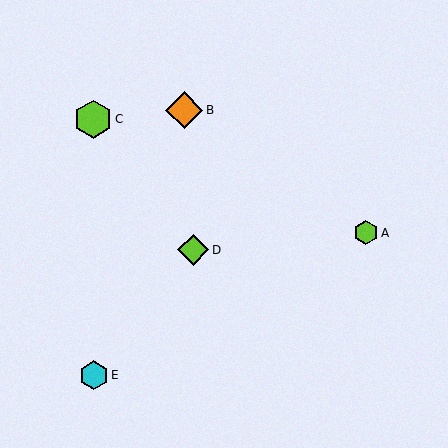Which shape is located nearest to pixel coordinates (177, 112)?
The orange diamond (labeled B) at (184, 110) is nearest to that location.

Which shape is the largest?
The lime hexagon (labeled C) is the largest.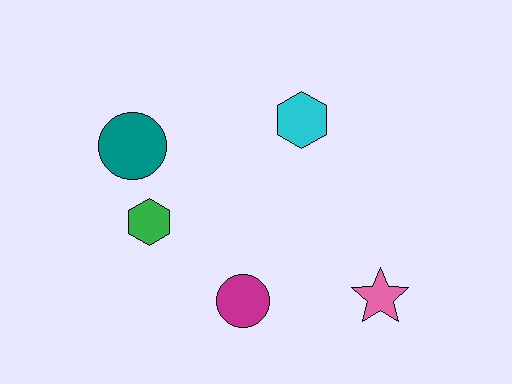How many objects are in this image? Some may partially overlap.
There are 5 objects.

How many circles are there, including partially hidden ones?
There are 2 circles.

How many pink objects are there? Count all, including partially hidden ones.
There is 1 pink object.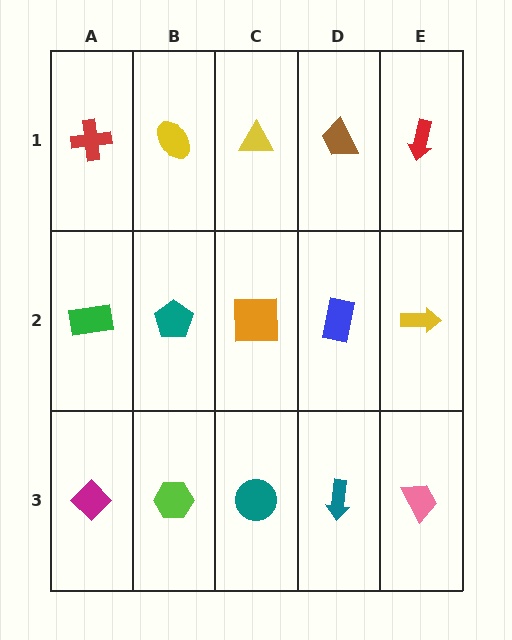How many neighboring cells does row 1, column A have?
2.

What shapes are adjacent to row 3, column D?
A blue rectangle (row 2, column D), a teal circle (row 3, column C), a pink trapezoid (row 3, column E).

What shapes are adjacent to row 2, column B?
A yellow ellipse (row 1, column B), a lime hexagon (row 3, column B), a green rectangle (row 2, column A), an orange square (row 2, column C).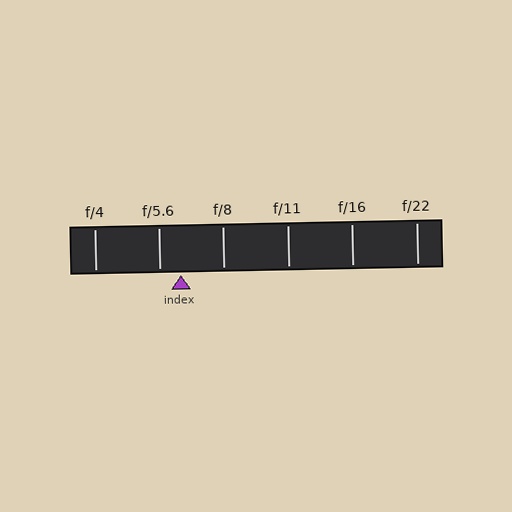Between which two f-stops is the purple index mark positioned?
The index mark is between f/5.6 and f/8.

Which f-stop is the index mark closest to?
The index mark is closest to f/5.6.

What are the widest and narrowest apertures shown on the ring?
The widest aperture shown is f/4 and the narrowest is f/22.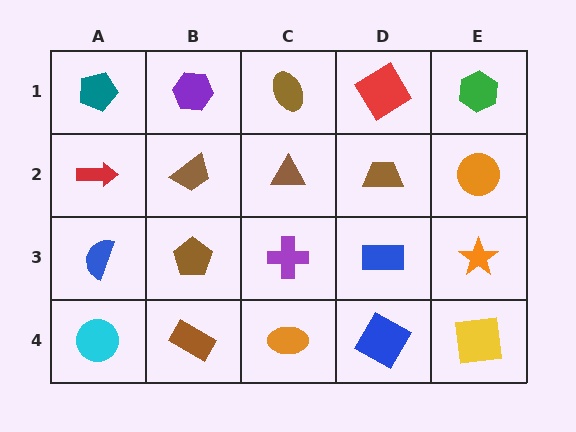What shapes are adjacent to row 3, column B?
A brown trapezoid (row 2, column B), a brown rectangle (row 4, column B), a blue semicircle (row 3, column A), a purple cross (row 3, column C).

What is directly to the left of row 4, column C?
A brown rectangle.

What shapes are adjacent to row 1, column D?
A brown trapezoid (row 2, column D), a brown ellipse (row 1, column C), a green hexagon (row 1, column E).